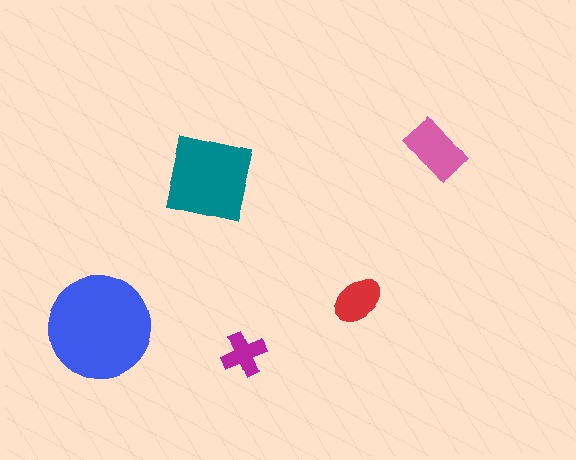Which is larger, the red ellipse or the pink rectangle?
The pink rectangle.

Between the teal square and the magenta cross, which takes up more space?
The teal square.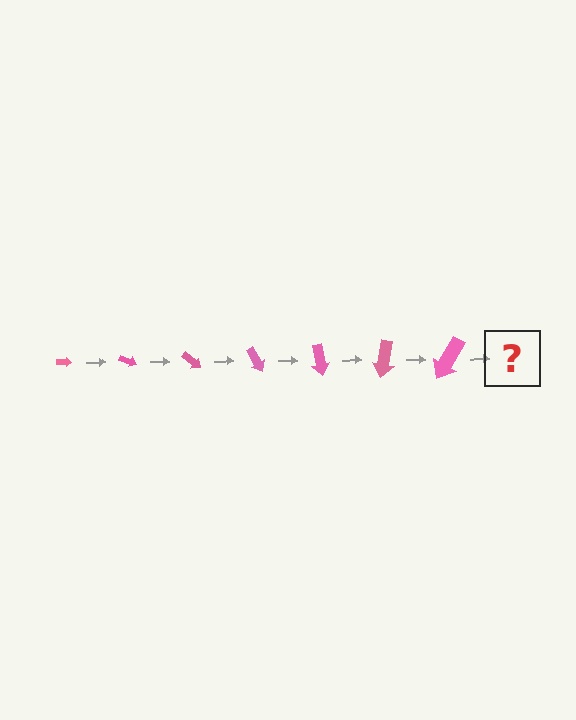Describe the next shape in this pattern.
It should be an arrow, larger than the previous one and rotated 140 degrees from the start.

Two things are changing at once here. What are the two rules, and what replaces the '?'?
The two rules are that the arrow grows larger each step and it rotates 20 degrees each step. The '?' should be an arrow, larger than the previous one and rotated 140 degrees from the start.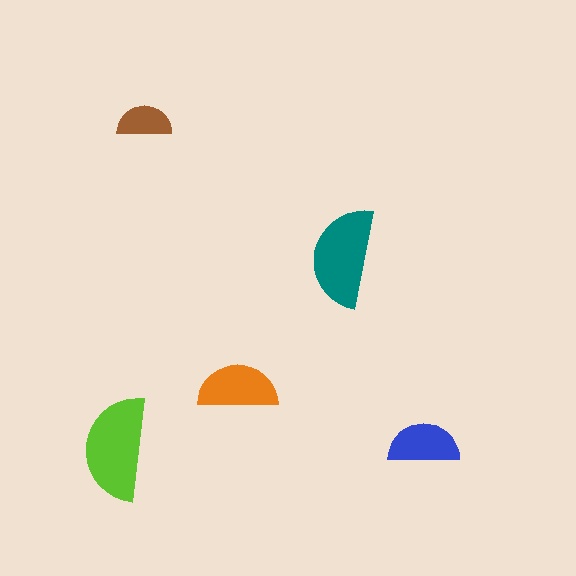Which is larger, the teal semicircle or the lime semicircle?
The lime one.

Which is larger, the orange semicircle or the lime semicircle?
The lime one.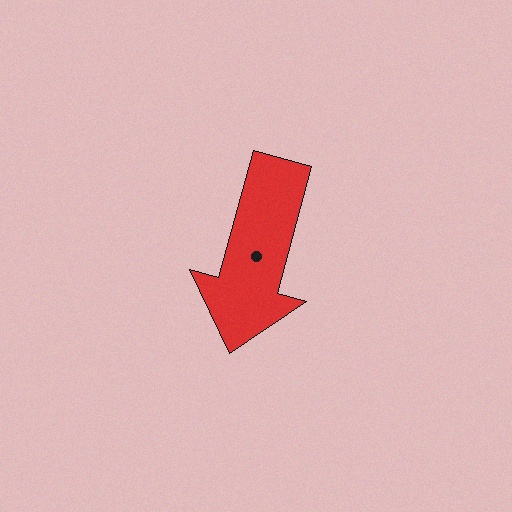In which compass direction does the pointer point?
South.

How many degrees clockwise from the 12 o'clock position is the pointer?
Approximately 195 degrees.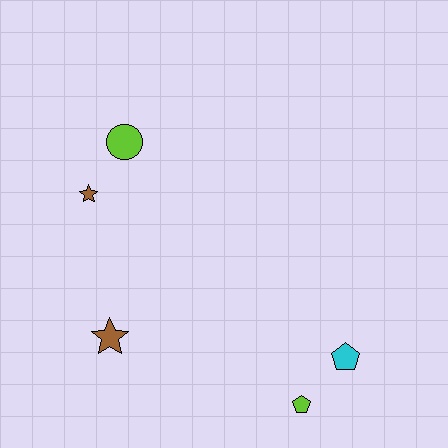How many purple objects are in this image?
There are no purple objects.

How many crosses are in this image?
There are no crosses.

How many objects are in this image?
There are 5 objects.